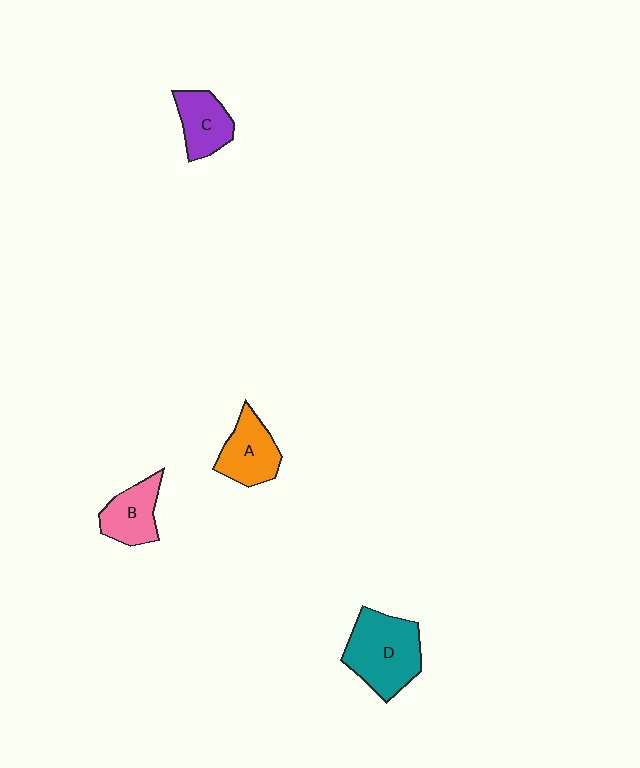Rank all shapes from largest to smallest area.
From largest to smallest: D (teal), A (orange), B (pink), C (purple).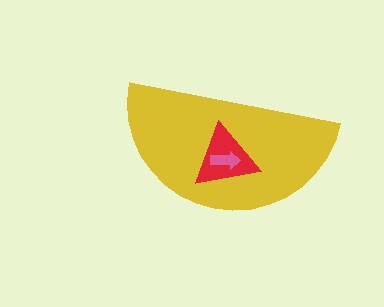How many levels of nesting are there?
3.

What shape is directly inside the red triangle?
The pink arrow.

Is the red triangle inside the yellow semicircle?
Yes.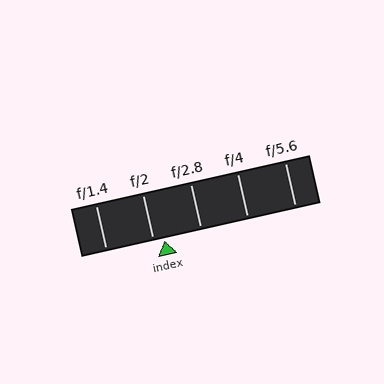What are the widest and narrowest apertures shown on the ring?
The widest aperture shown is f/1.4 and the narrowest is f/5.6.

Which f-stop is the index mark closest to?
The index mark is closest to f/2.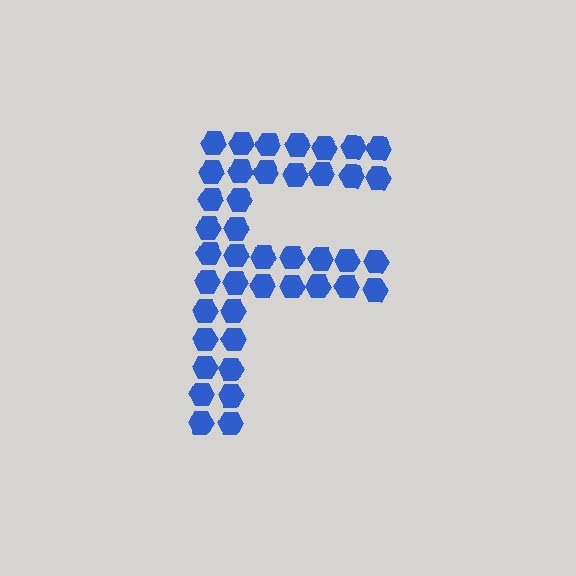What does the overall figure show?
The overall figure shows the letter F.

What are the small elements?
The small elements are hexagons.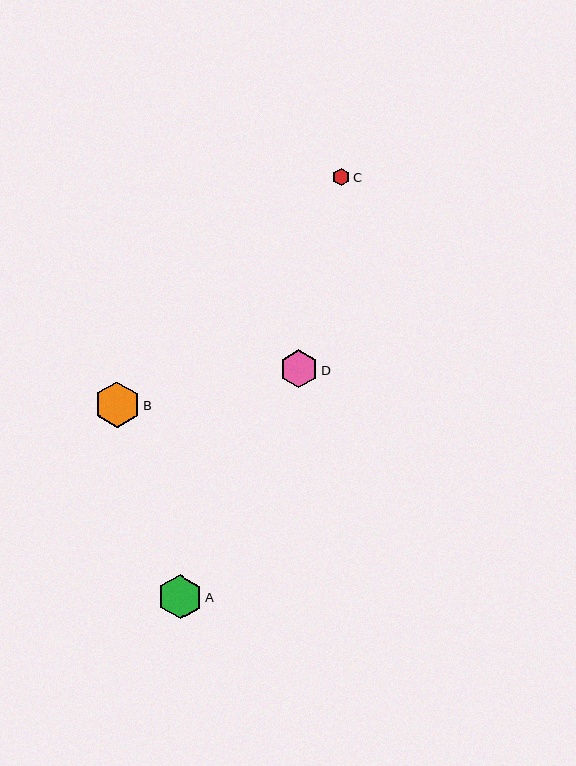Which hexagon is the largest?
Hexagon B is the largest with a size of approximately 46 pixels.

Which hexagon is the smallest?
Hexagon C is the smallest with a size of approximately 17 pixels.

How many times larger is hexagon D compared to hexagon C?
Hexagon D is approximately 2.2 times the size of hexagon C.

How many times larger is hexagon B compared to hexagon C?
Hexagon B is approximately 2.6 times the size of hexagon C.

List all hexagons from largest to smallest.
From largest to smallest: B, A, D, C.